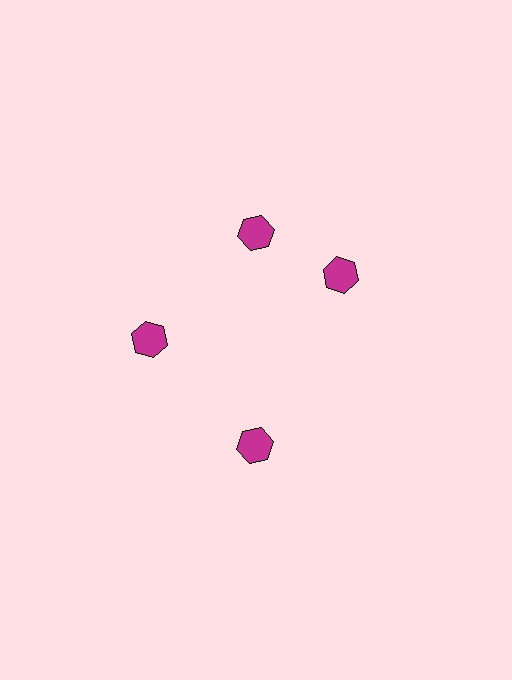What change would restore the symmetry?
The symmetry would be restored by rotating it back into even spacing with its neighbors so that all 4 hexagons sit at equal angles and equal distance from the center.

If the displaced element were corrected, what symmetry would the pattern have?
It would have 4-fold rotational symmetry — the pattern would map onto itself every 90 degrees.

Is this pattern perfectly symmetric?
No. The 4 magenta hexagons are arranged in a ring, but one element near the 3 o'clock position is rotated out of alignment along the ring, breaking the 4-fold rotational symmetry.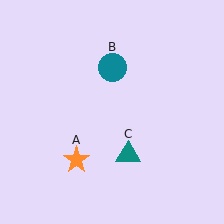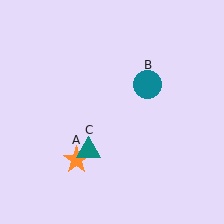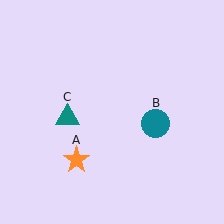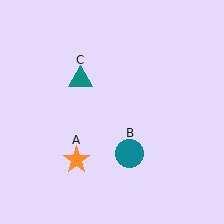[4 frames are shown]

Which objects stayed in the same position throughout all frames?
Orange star (object A) remained stationary.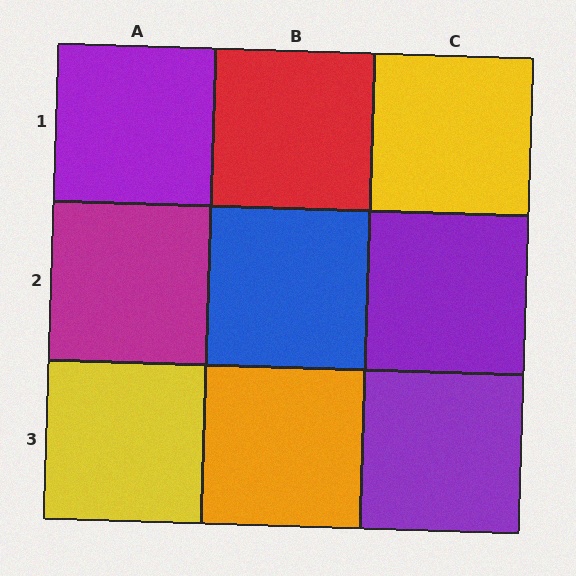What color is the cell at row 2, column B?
Blue.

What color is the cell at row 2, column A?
Magenta.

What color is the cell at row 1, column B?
Red.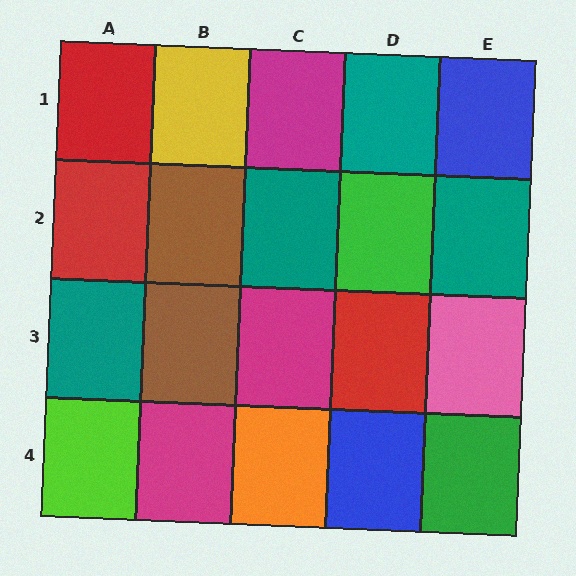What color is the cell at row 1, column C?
Magenta.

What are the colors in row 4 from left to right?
Lime, magenta, orange, blue, green.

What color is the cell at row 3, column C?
Magenta.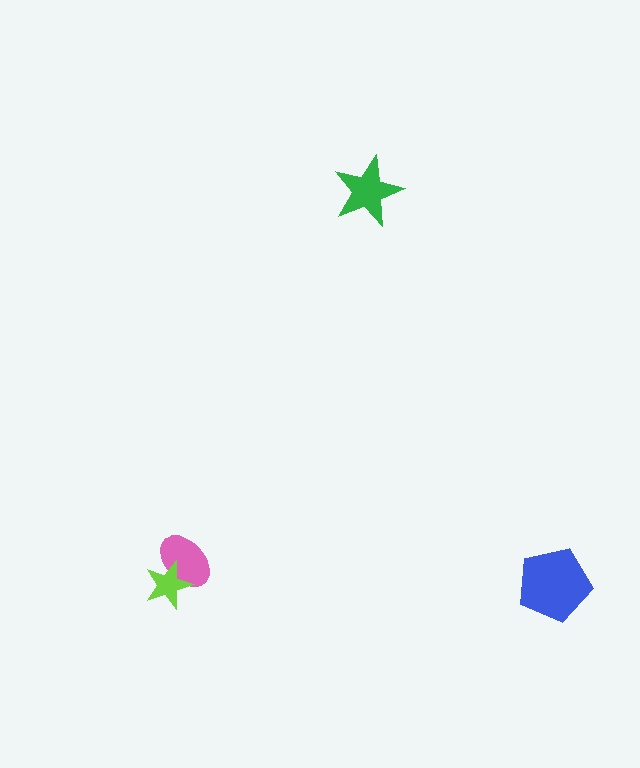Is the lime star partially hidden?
No, no other shape covers it.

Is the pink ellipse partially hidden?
Yes, it is partially covered by another shape.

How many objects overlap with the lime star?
1 object overlaps with the lime star.